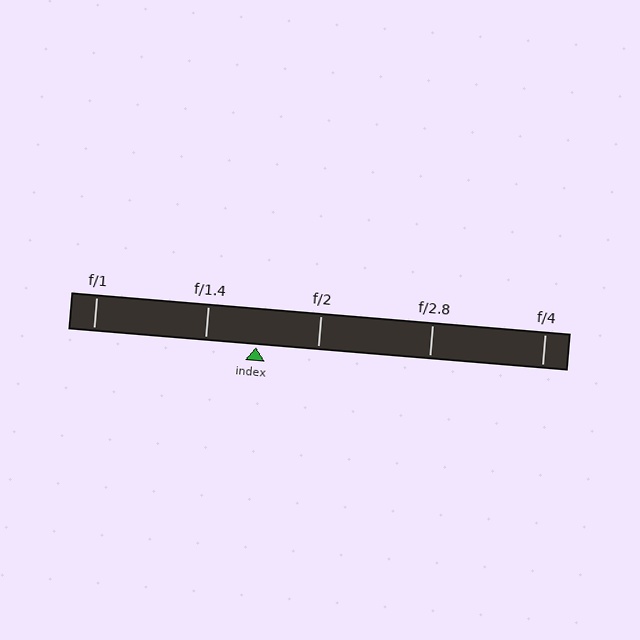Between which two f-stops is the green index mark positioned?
The index mark is between f/1.4 and f/2.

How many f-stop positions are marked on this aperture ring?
There are 5 f-stop positions marked.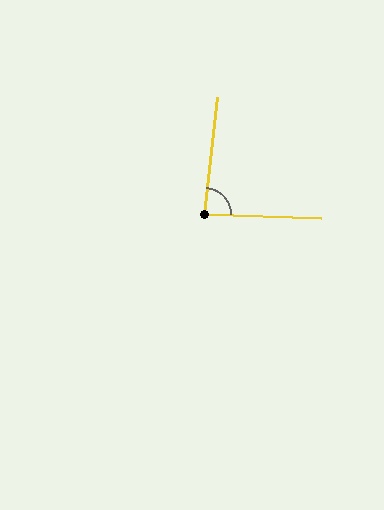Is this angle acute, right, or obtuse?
It is approximately a right angle.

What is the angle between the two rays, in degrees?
Approximately 85 degrees.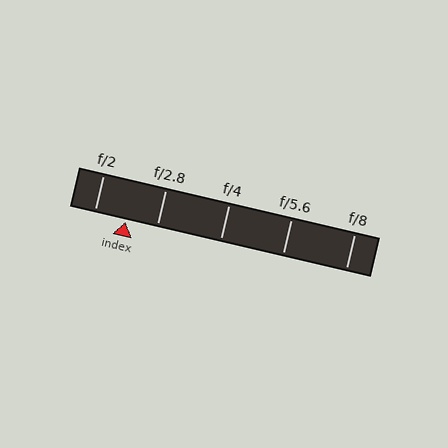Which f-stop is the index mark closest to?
The index mark is closest to f/2.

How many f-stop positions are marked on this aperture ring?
There are 5 f-stop positions marked.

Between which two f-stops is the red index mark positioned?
The index mark is between f/2 and f/2.8.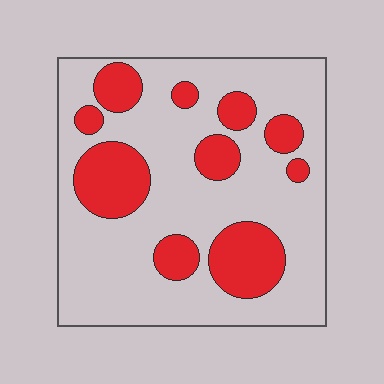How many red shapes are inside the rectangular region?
10.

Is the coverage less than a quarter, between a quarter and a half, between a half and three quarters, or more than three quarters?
Between a quarter and a half.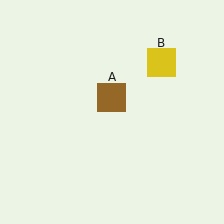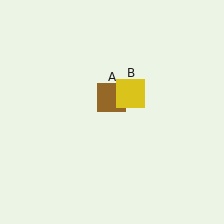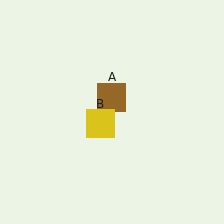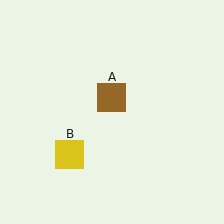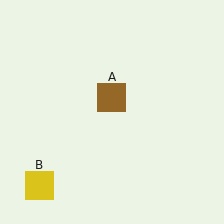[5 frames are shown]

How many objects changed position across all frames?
1 object changed position: yellow square (object B).